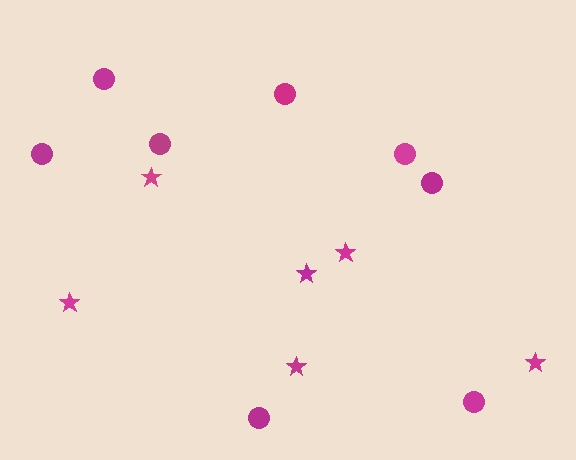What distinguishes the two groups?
There are 2 groups: one group of stars (6) and one group of circles (8).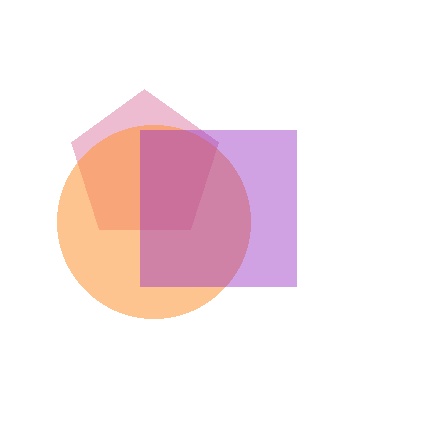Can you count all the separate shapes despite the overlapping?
Yes, there are 3 separate shapes.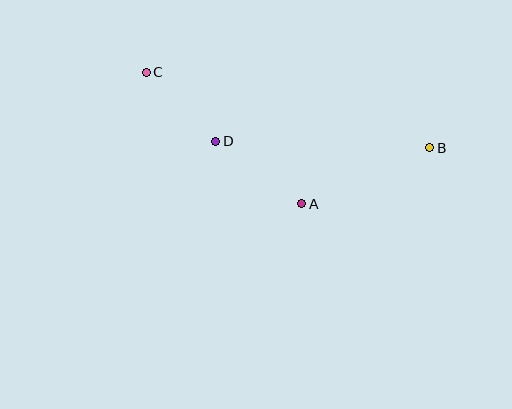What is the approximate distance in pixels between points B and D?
The distance between B and D is approximately 214 pixels.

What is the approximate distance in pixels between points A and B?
The distance between A and B is approximately 140 pixels.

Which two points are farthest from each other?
Points B and C are farthest from each other.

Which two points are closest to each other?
Points C and D are closest to each other.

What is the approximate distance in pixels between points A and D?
The distance between A and D is approximately 106 pixels.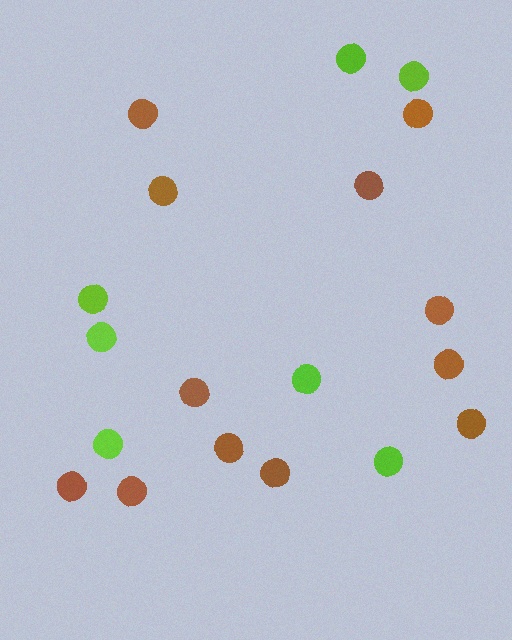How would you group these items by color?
There are 2 groups: one group of brown circles (12) and one group of lime circles (7).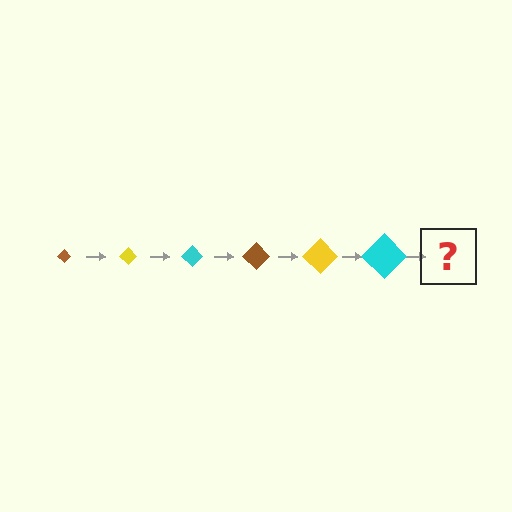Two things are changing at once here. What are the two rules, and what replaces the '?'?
The two rules are that the diamond grows larger each step and the color cycles through brown, yellow, and cyan. The '?' should be a brown diamond, larger than the previous one.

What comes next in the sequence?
The next element should be a brown diamond, larger than the previous one.